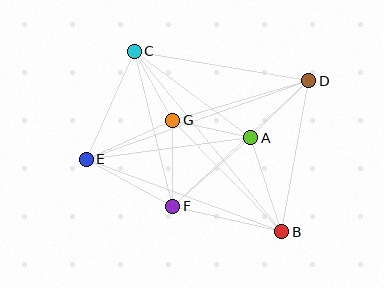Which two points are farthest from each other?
Points D and E are farthest from each other.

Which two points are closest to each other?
Points C and G are closest to each other.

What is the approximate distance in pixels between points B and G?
The distance between B and G is approximately 156 pixels.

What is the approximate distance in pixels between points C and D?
The distance between C and D is approximately 177 pixels.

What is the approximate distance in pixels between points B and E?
The distance between B and E is approximately 208 pixels.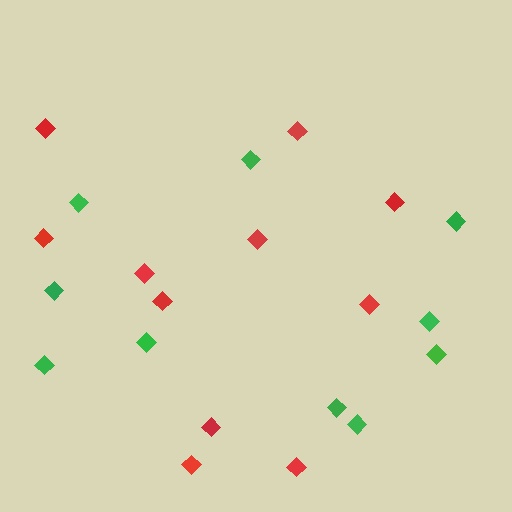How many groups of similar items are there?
There are 2 groups: one group of green diamonds (10) and one group of red diamonds (11).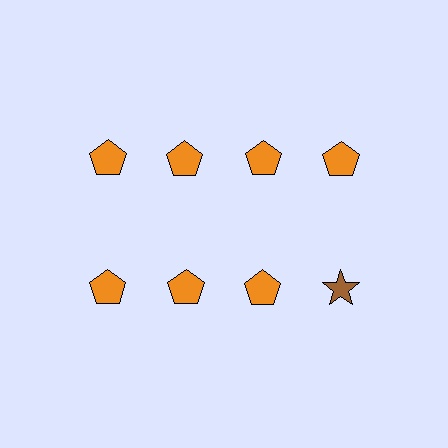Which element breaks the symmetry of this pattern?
The brown star in the second row, second from right column breaks the symmetry. All other shapes are orange pentagons.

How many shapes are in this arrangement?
There are 8 shapes arranged in a grid pattern.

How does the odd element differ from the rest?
It differs in both color (brown instead of orange) and shape (star instead of pentagon).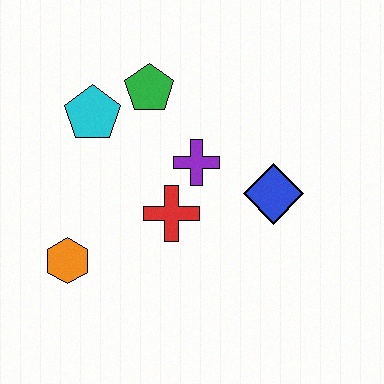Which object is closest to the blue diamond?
The purple cross is closest to the blue diamond.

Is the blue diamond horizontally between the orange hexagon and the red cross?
No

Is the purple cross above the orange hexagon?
Yes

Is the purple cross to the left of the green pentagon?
No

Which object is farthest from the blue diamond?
The orange hexagon is farthest from the blue diamond.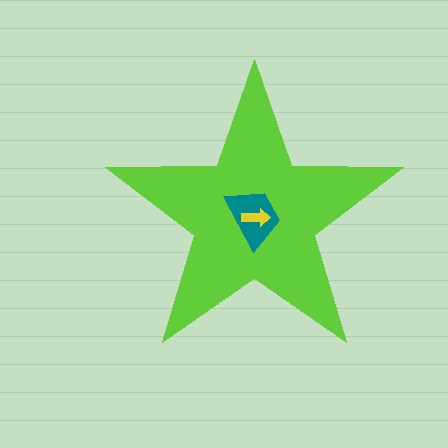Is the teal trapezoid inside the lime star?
Yes.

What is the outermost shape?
The lime star.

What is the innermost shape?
The yellow arrow.